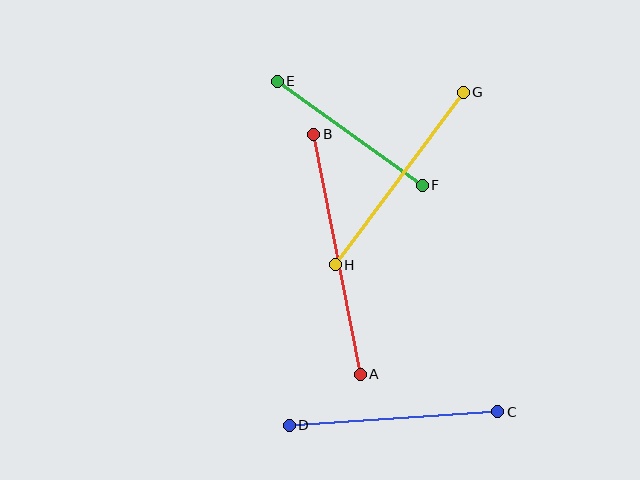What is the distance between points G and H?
The distance is approximately 215 pixels.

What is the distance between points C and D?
The distance is approximately 209 pixels.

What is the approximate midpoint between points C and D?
The midpoint is at approximately (394, 418) pixels.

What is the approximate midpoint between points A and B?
The midpoint is at approximately (337, 254) pixels.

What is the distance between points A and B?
The distance is approximately 245 pixels.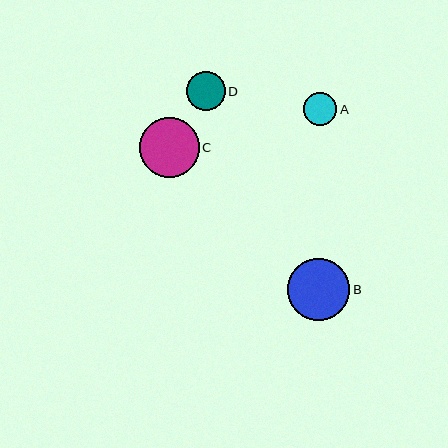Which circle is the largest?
Circle B is the largest with a size of approximately 62 pixels.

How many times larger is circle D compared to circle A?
Circle D is approximately 1.2 times the size of circle A.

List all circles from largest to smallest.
From largest to smallest: B, C, D, A.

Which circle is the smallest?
Circle A is the smallest with a size of approximately 33 pixels.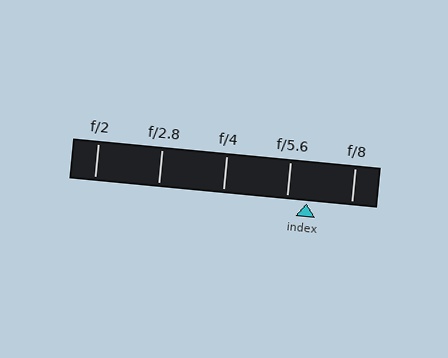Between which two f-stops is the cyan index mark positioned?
The index mark is between f/5.6 and f/8.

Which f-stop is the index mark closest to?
The index mark is closest to f/5.6.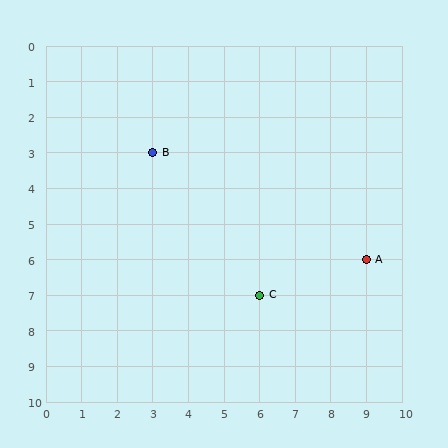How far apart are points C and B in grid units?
Points C and B are 3 columns and 4 rows apart (about 5.0 grid units diagonally).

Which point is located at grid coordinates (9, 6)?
Point A is at (9, 6).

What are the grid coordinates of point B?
Point B is at grid coordinates (3, 3).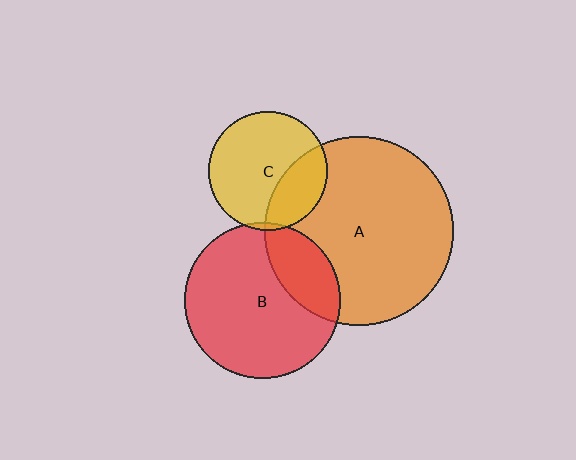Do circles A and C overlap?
Yes.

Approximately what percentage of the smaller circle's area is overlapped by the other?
Approximately 30%.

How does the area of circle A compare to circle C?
Approximately 2.5 times.